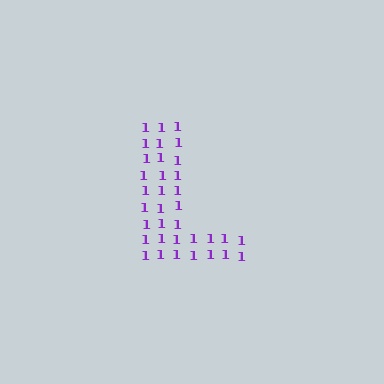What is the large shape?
The large shape is the letter L.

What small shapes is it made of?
It is made of small digit 1's.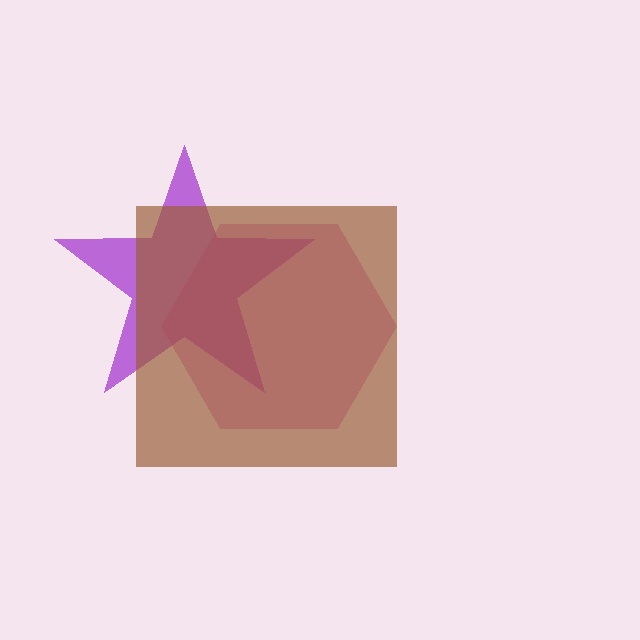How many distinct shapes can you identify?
There are 3 distinct shapes: a purple star, a magenta hexagon, a brown square.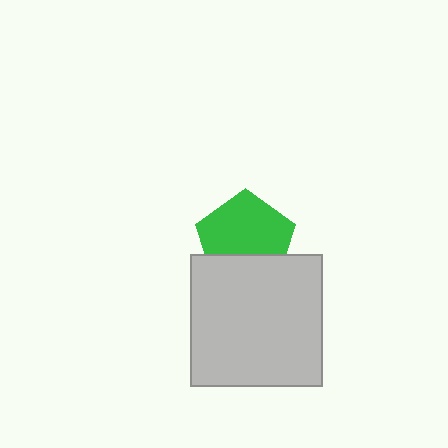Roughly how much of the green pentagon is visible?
Most of it is visible (roughly 67%).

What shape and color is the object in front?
The object in front is a light gray square.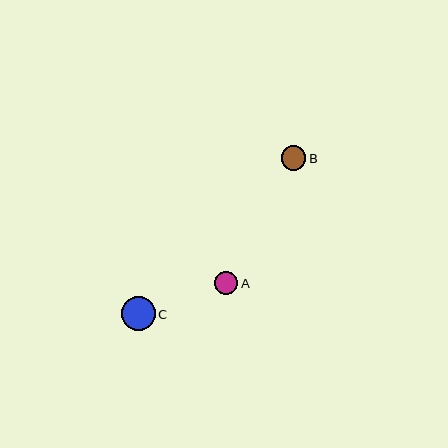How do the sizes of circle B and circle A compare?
Circle B and circle A are approximately the same size.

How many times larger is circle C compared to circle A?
Circle C is approximately 1.4 times the size of circle A.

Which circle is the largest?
Circle C is the largest with a size of approximately 34 pixels.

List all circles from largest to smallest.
From largest to smallest: C, B, A.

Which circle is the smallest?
Circle A is the smallest with a size of approximately 24 pixels.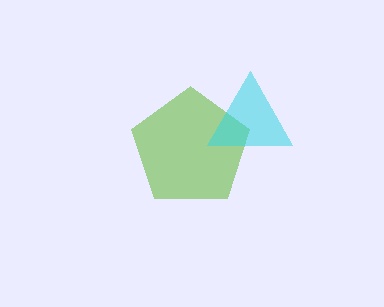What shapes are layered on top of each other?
The layered shapes are: a lime pentagon, a cyan triangle.